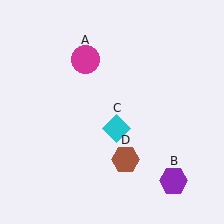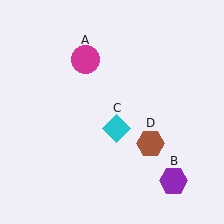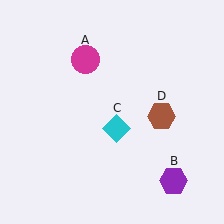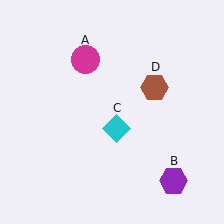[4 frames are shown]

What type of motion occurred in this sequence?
The brown hexagon (object D) rotated counterclockwise around the center of the scene.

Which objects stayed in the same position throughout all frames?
Magenta circle (object A) and purple hexagon (object B) and cyan diamond (object C) remained stationary.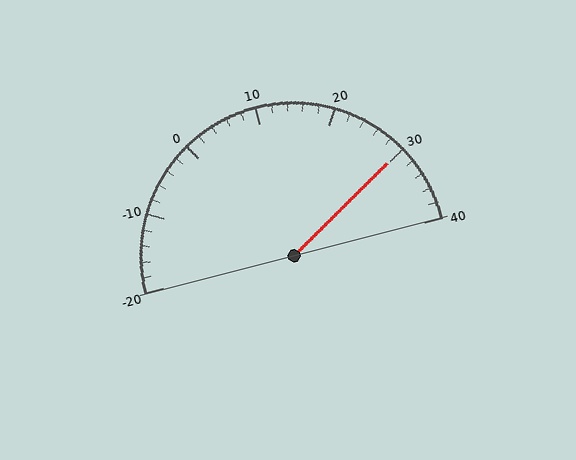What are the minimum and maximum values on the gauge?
The gauge ranges from -20 to 40.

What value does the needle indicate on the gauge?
The needle indicates approximately 30.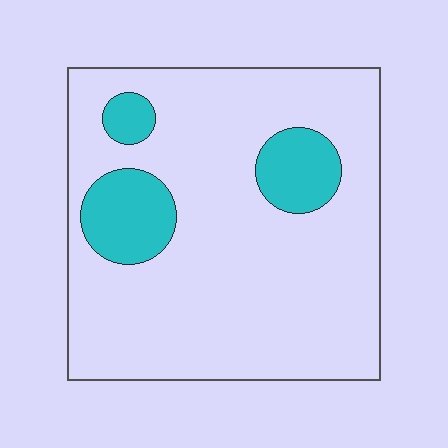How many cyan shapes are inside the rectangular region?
3.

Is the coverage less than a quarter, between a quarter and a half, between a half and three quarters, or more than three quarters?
Less than a quarter.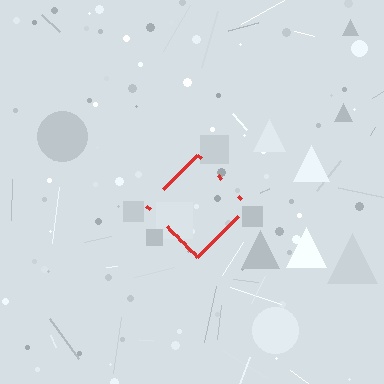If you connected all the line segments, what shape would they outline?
They would outline a diamond.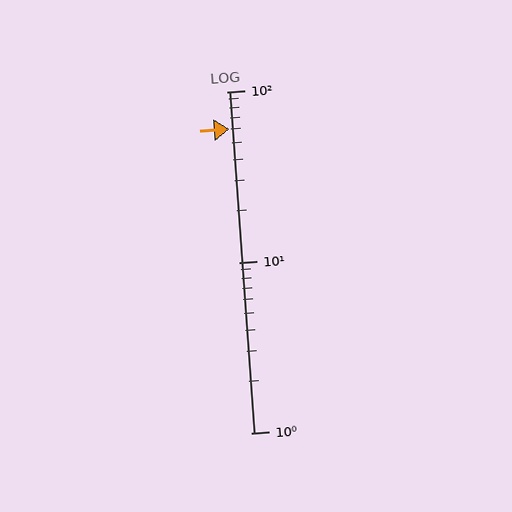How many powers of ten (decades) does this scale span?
The scale spans 2 decades, from 1 to 100.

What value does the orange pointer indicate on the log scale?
The pointer indicates approximately 60.